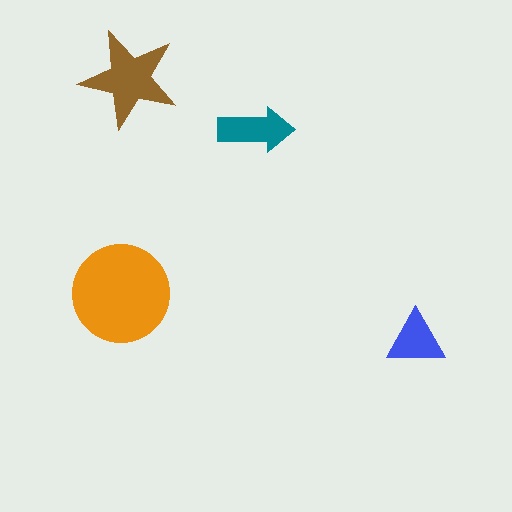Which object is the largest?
The orange circle.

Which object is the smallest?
The blue triangle.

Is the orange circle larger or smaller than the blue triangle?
Larger.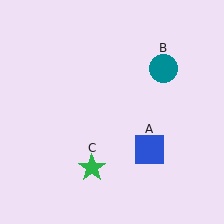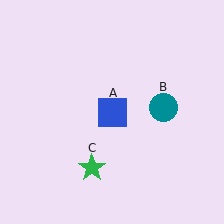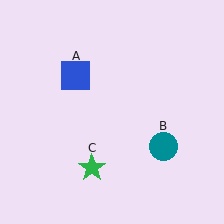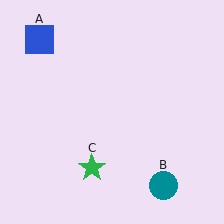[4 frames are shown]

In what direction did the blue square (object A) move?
The blue square (object A) moved up and to the left.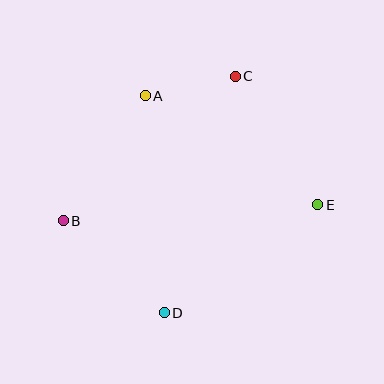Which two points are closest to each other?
Points A and C are closest to each other.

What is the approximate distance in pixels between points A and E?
The distance between A and E is approximately 204 pixels.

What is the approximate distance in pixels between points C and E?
The distance between C and E is approximately 153 pixels.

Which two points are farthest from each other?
Points B and E are farthest from each other.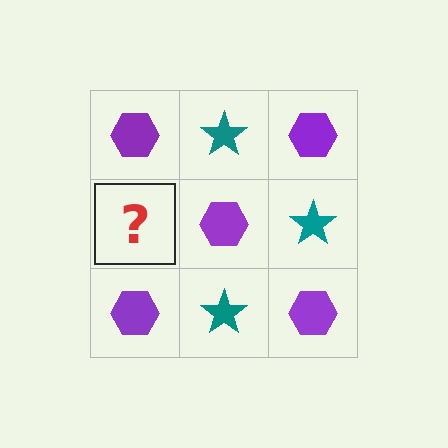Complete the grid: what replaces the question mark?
The question mark should be replaced with a teal star.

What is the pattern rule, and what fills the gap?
The rule is that it alternates purple hexagon and teal star in a checkerboard pattern. The gap should be filled with a teal star.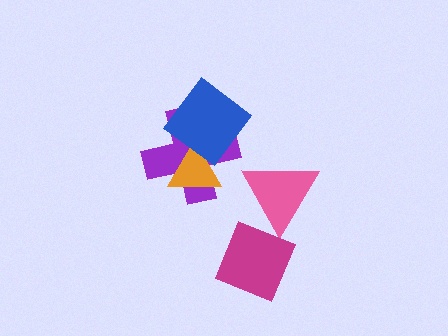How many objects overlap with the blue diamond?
2 objects overlap with the blue diamond.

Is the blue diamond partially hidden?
No, no other shape covers it.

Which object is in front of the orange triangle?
The blue diamond is in front of the orange triangle.